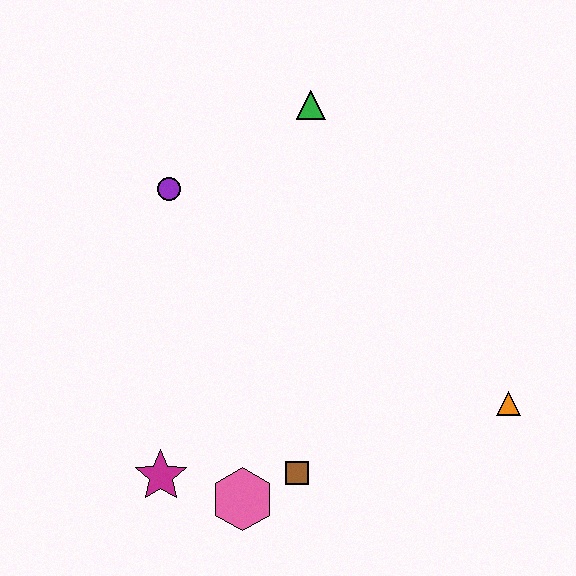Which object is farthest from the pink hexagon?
The green triangle is farthest from the pink hexagon.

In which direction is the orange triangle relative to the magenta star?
The orange triangle is to the right of the magenta star.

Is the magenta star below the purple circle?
Yes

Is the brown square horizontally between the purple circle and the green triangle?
Yes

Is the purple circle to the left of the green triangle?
Yes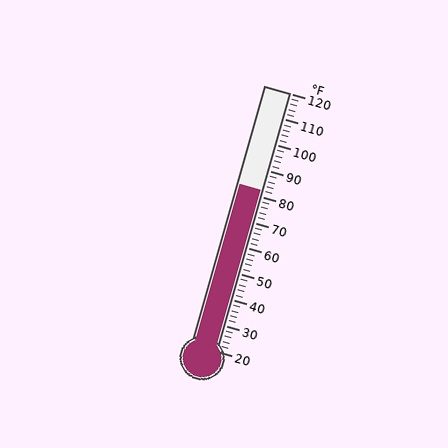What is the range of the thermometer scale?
The thermometer scale ranges from 20°F to 120°F.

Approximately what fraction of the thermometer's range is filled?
The thermometer is filled to approximately 60% of its range.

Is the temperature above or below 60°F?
The temperature is above 60°F.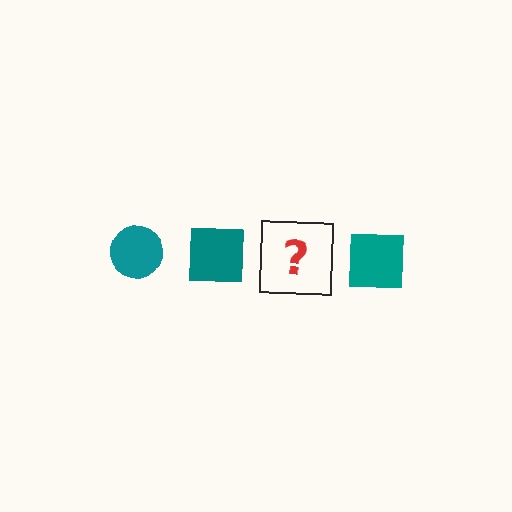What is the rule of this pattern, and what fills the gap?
The rule is that the pattern cycles through circle, square shapes in teal. The gap should be filled with a teal circle.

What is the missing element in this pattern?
The missing element is a teal circle.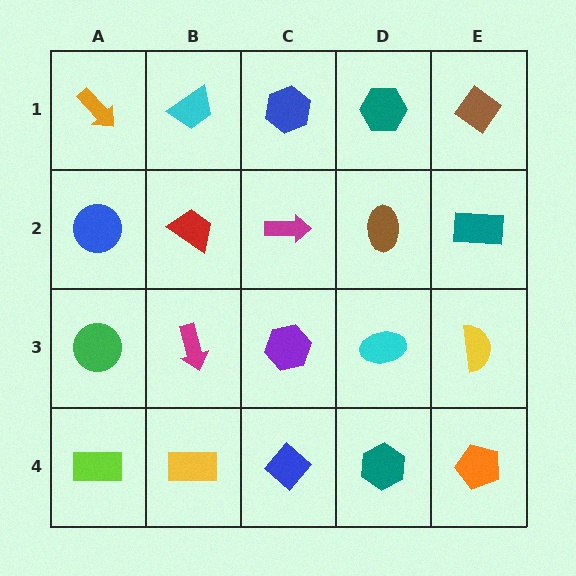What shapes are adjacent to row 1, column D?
A brown ellipse (row 2, column D), a blue hexagon (row 1, column C), a brown diamond (row 1, column E).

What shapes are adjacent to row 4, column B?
A magenta arrow (row 3, column B), a lime rectangle (row 4, column A), a blue diamond (row 4, column C).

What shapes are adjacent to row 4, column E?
A yellow semicircle (row 3, column E), a teal hexagon (row 4, column D).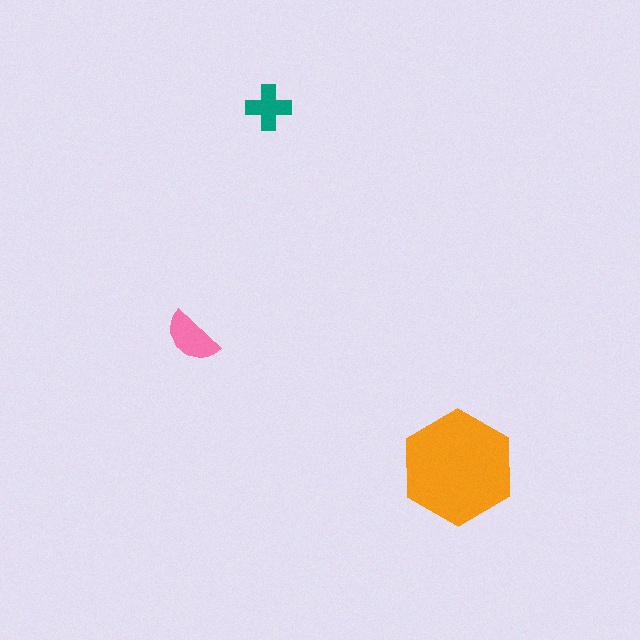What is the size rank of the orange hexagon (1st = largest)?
1st.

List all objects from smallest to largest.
The teal cross, the pink semicircle, the orange hexagon.